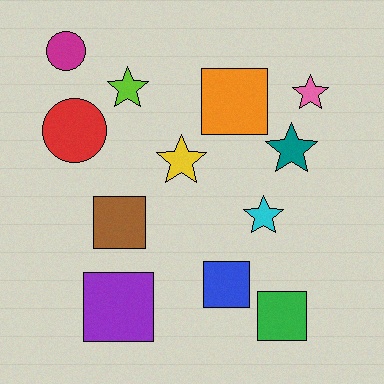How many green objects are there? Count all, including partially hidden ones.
There is 1 green object.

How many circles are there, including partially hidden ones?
There are 2 circles.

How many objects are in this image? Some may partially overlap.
There are 12 objects.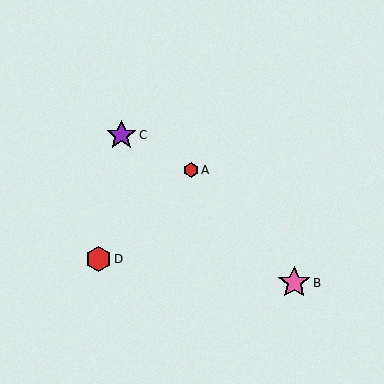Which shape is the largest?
The pink star (labeled B) is the largest.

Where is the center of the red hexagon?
The center of the red hexagon is at (99, 259).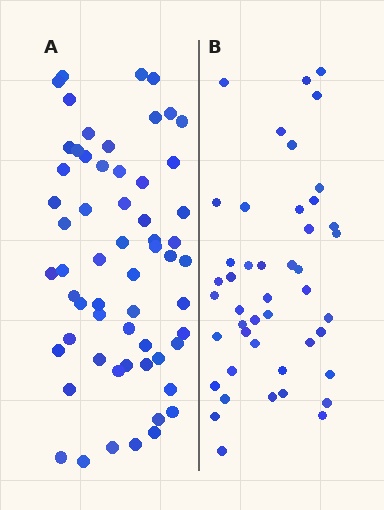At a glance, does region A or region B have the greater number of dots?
Region A (the left region) has more dots.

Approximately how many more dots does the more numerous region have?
Region A has approximately 15 more dots than region B.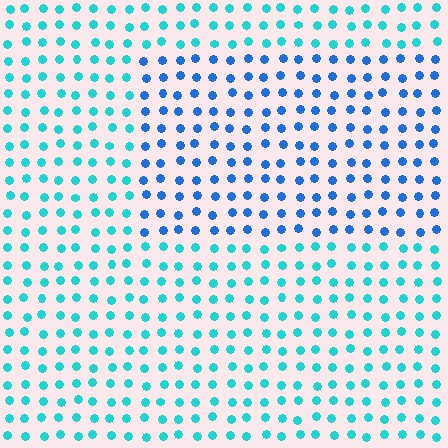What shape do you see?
I see a rectangle.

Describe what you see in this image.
The image is filled with small cyan elements in a uniform arrangement. A rectangle-shaped region is visible where the elements are tinted to a slightly different hue, forming a subtle color boundary.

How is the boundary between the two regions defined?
The boundary is defined purely by a slight shift in hue (about 37 degrees). Spacing, size, and orientation are identical on both sides.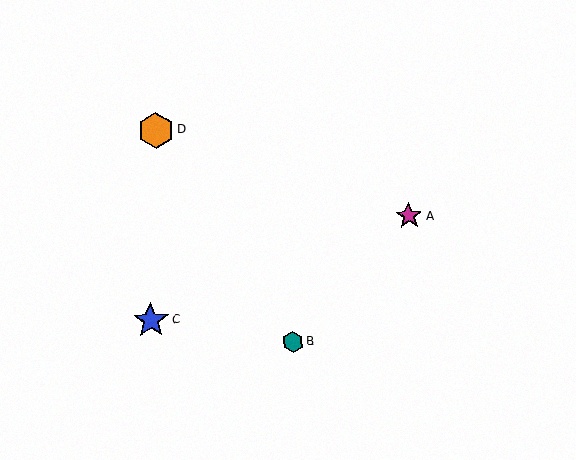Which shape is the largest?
The blue star (labeled C) is the largest.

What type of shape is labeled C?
Shape C is a blue star.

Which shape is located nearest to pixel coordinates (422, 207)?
The magenta star (labeled A) at (409, 216) is nearest to that location.